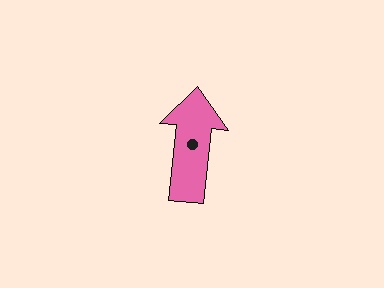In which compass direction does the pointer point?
North.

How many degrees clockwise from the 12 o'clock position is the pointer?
Approximately 6 degrees.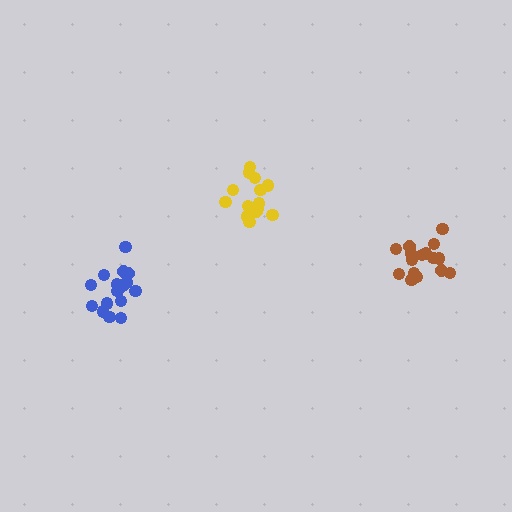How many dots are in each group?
Group 1: 14 dots, Group 2: 16 dots, Group 3: 16 dots (46 total).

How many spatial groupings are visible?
There are 3 spatial groupings.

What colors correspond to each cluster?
The clusters are colored: yellow, blue, brown.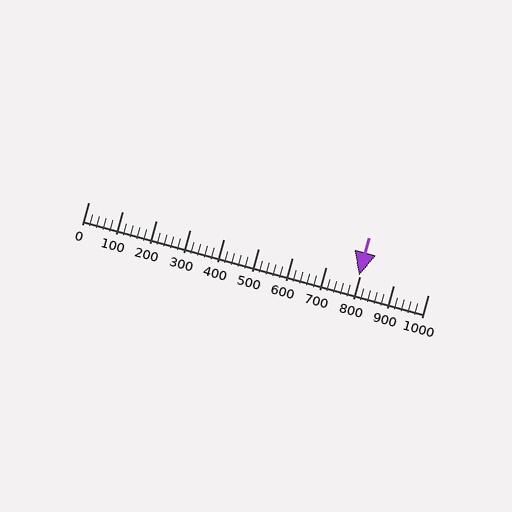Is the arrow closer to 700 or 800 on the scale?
The arrow is closer to 800.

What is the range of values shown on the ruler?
The ruler shows values from 0 to 1000.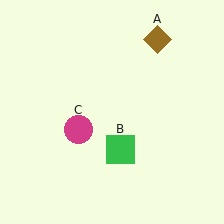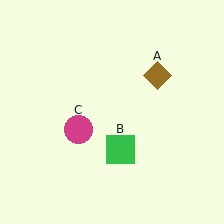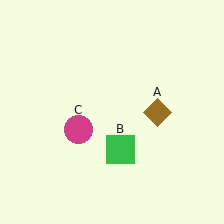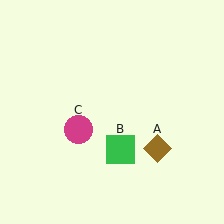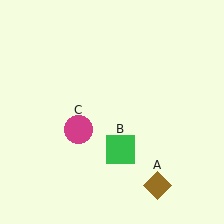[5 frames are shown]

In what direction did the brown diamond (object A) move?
The brown diamond (object A) moved down.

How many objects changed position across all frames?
1 object changed position: brown diamond (object A).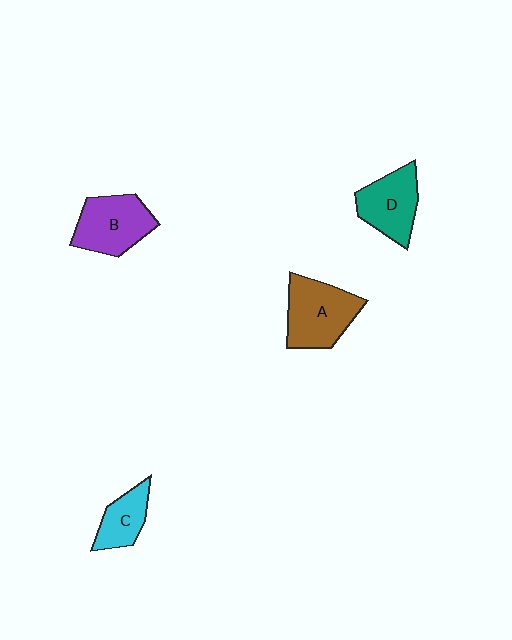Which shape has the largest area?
Shape A (brown).